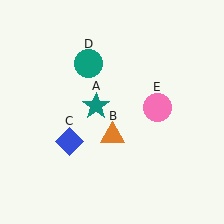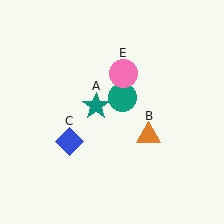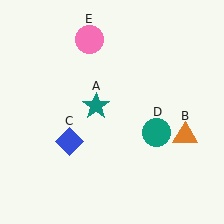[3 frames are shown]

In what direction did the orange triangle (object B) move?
The orange triangle (object B) moved right.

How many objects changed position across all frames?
3 objects changed position: orange triangle (object B), teal circle (object D), pink circle (object E).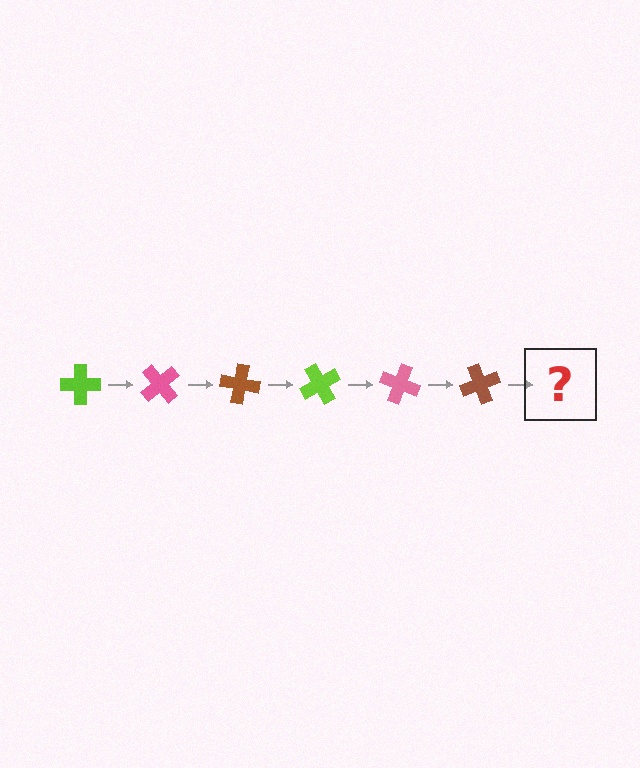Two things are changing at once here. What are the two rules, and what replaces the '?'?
The two rules are that it rotates 50 degrees each step and the color cycles through lime, pink, and brown. The '?' should be a lime cross, rotated 300 degrees from the start.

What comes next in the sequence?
The next element should be a lime cross, rotated 300 degrees from the start.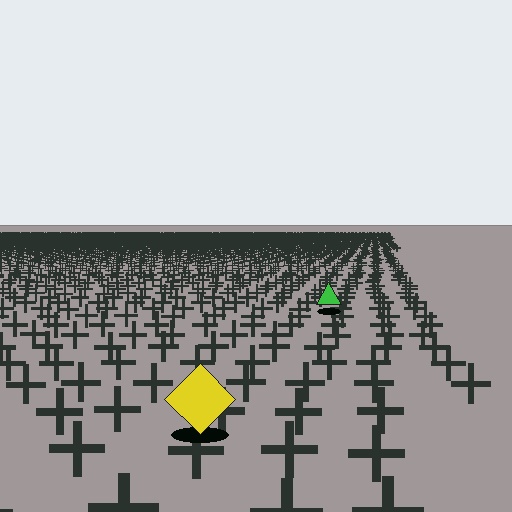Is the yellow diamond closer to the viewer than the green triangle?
Yes. The yellow diamond is closer — you can tell from the texture gradient: the ground texture is coarser near it.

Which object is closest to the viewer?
The yellow diamond is closest. The texture marks near it are larger and more spread out.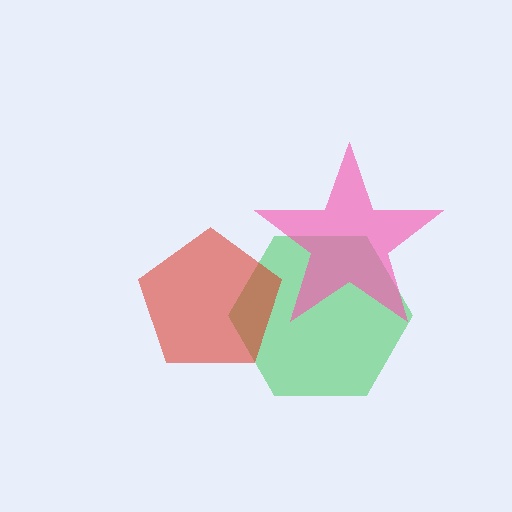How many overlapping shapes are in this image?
There are 3 overlapping shapes in the image.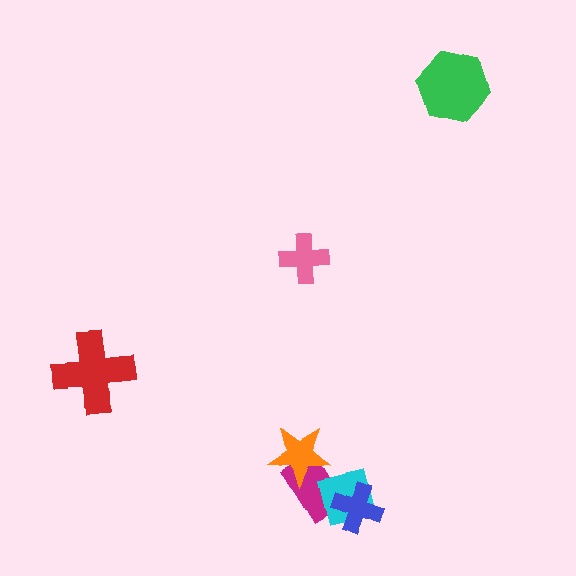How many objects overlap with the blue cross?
2 objects overlap with the blue cross.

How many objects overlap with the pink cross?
0 objects overlap with the pink cross.